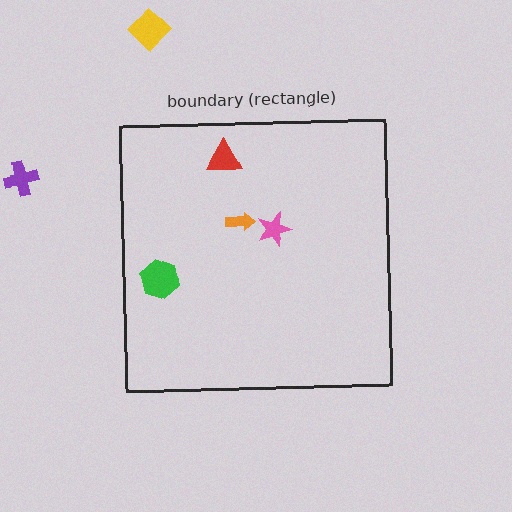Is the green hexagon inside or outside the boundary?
Inside.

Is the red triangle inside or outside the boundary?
Inside.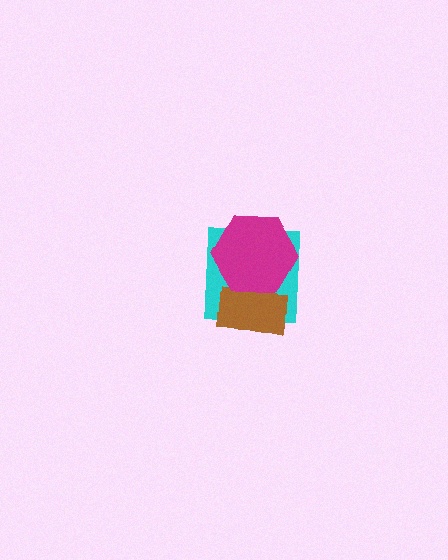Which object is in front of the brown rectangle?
The magenta hexagon is in front of the brown rectangle.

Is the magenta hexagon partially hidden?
No, no other shape covers it.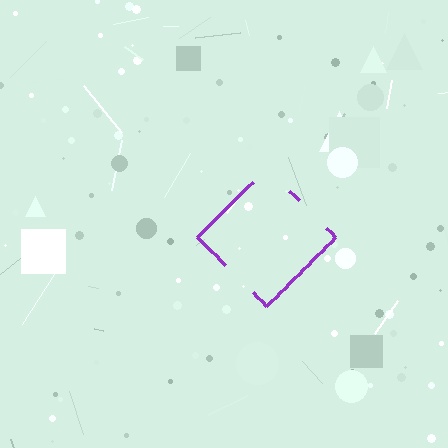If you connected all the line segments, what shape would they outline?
They would outline a diamond.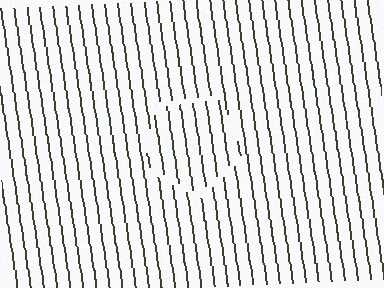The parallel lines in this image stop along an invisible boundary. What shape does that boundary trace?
An illusory pentagon. The interior of the shape contains the same grating, shifted by half a period — the contour is defined by the phase discontinuity where line-ends from the inner and outer gratings abut.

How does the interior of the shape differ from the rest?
The interior of the shape contains the same grating, shifted by half a period — the contour is defined by the phase discontinuity where line-ends from the inner and outer gratings abut.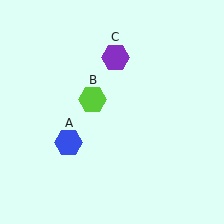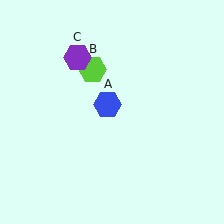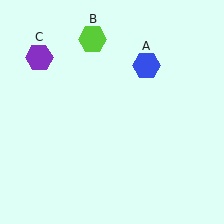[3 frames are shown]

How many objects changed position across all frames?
3 objects changed position: blue hexagon (object A), lime hexagon (object B), purple hexagon (object C).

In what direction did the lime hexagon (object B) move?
The lime hexagon (object B) moved up.